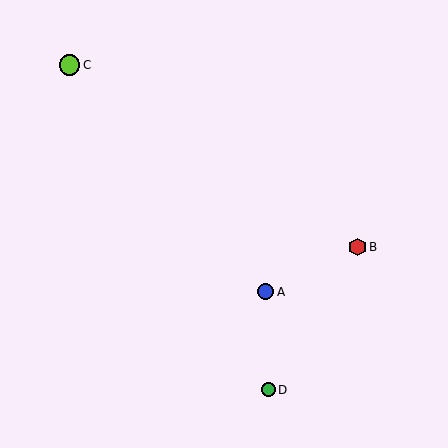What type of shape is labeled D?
Shape D is a green circle.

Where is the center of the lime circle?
The center of the lime circle is at (69, 65).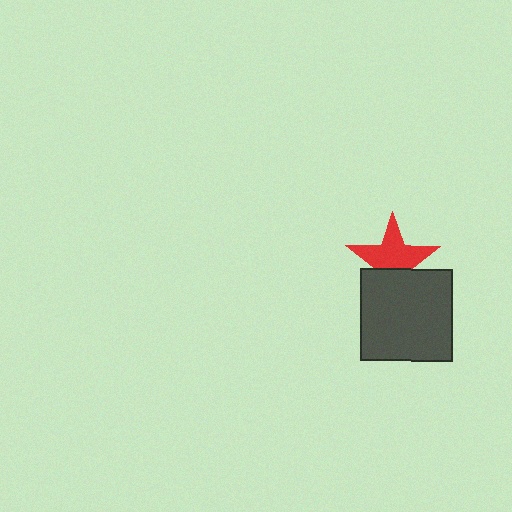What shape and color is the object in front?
The object in front is a dark gray square.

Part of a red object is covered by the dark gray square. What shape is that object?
It is a star.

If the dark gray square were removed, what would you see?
You would see the complete red star.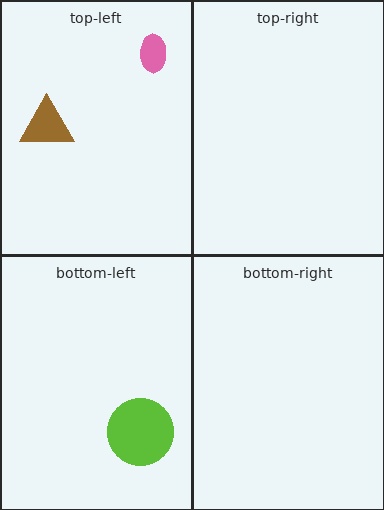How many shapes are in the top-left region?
2.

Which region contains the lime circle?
The bottom-left region.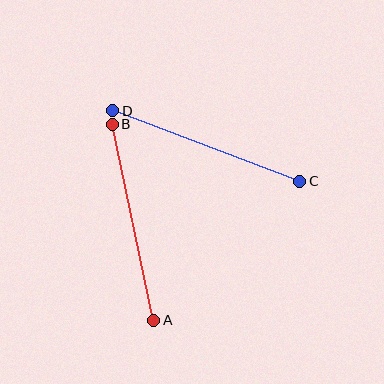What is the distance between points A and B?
The distance is approximately 200 pixels.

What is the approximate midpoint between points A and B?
The midpoint is at approximately (133, 222) pixels.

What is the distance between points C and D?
The distance is approximately 200 pixels.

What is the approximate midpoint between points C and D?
The midpoint is at approximately (206, 146) pixels.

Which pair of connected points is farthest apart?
Points A and B are farthest apart.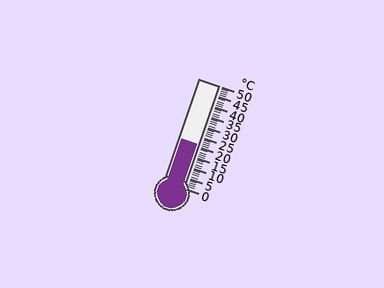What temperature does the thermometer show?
The thermometer shows approximately 21°C.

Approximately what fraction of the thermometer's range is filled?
The thermometer is filled to approximately 40% of its range.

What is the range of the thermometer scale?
The thermometer scale ranges from 0°C to 50°C.